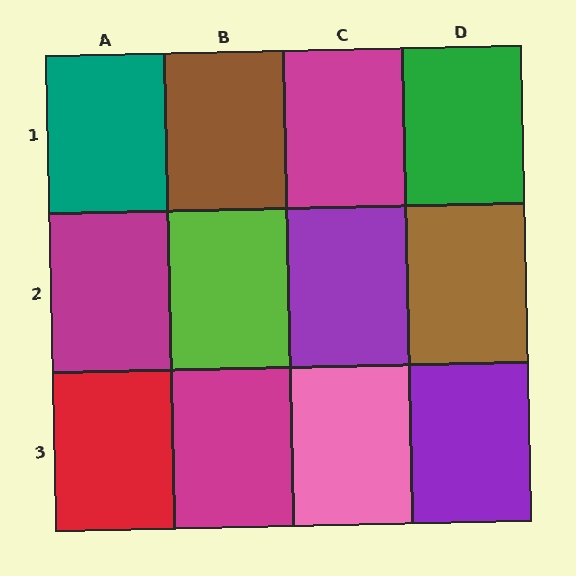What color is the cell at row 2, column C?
Purple.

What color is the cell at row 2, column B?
Lime.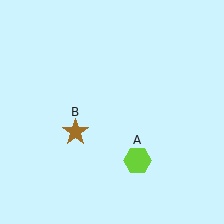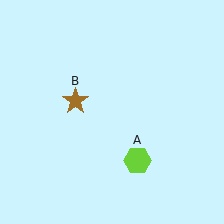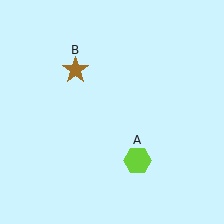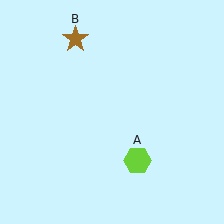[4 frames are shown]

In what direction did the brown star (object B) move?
The brown star (object B) moved up.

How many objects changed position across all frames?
1 object changed position: brown star (object B).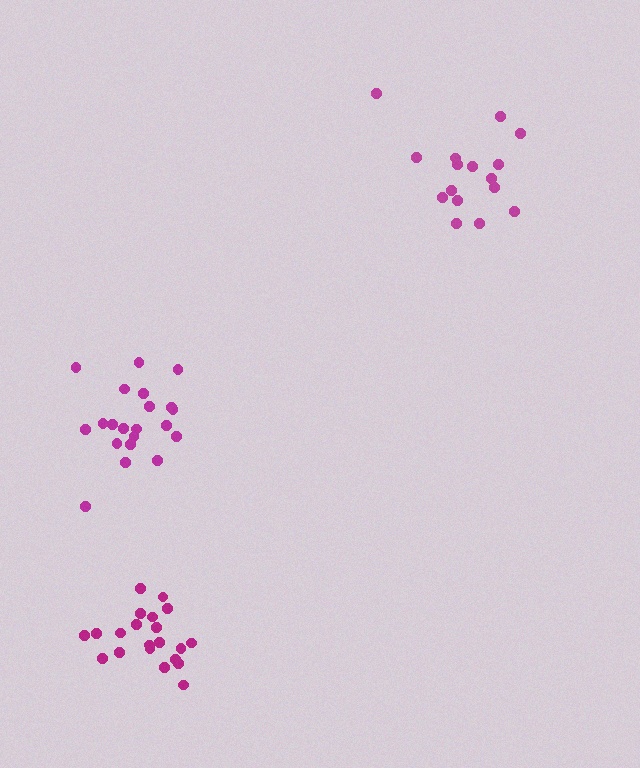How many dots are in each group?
Group 1: 16 dots, Group 2: 21 dots, Group 3: 21 dots (58 total).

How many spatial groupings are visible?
There are 3 spatial groupings.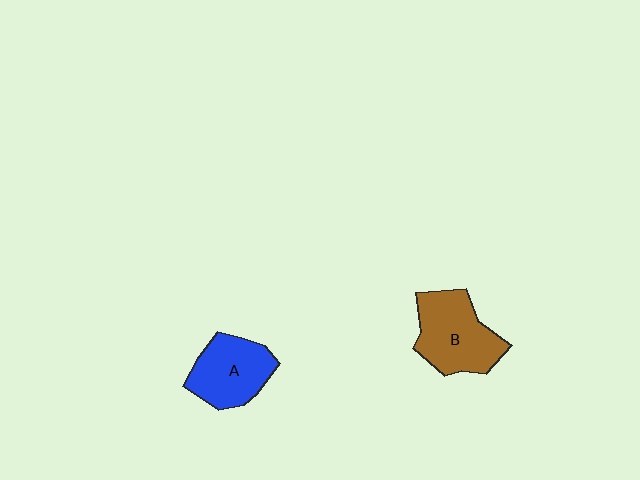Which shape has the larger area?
Shape B (brown).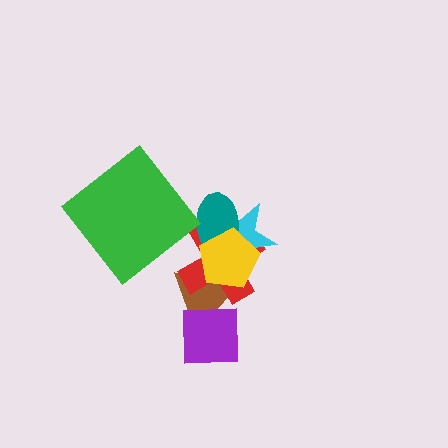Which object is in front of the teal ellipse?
The yellow pentagon is in front of the teal ellipse.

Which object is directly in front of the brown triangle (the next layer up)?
The red cross is directly in front of the brown triangle.